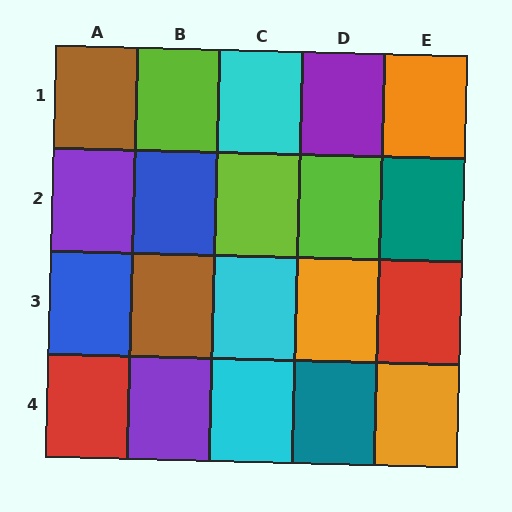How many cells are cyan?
3 cells are cyan.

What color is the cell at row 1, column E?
Orange.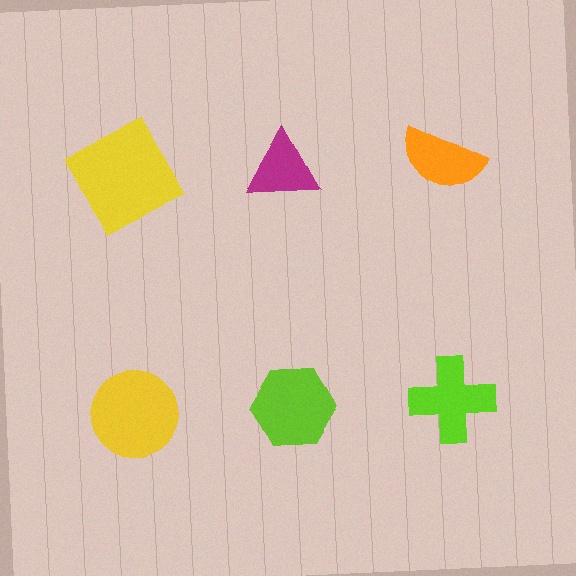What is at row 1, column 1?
A yellow square.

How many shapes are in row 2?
3 shapes.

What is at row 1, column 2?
A magenta triangle.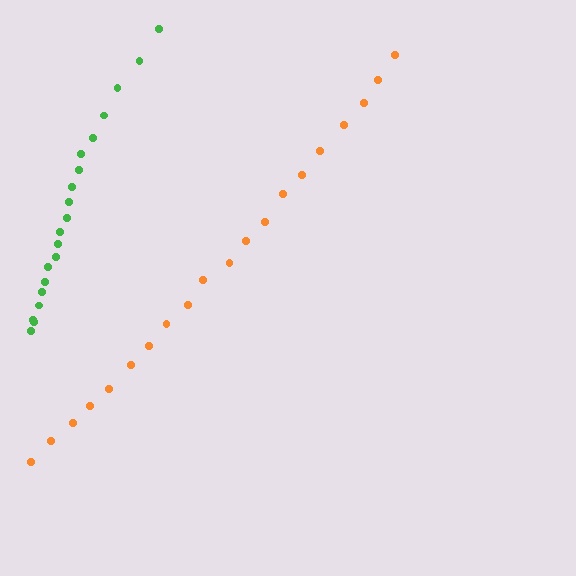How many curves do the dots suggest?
There are 2 distinct paths.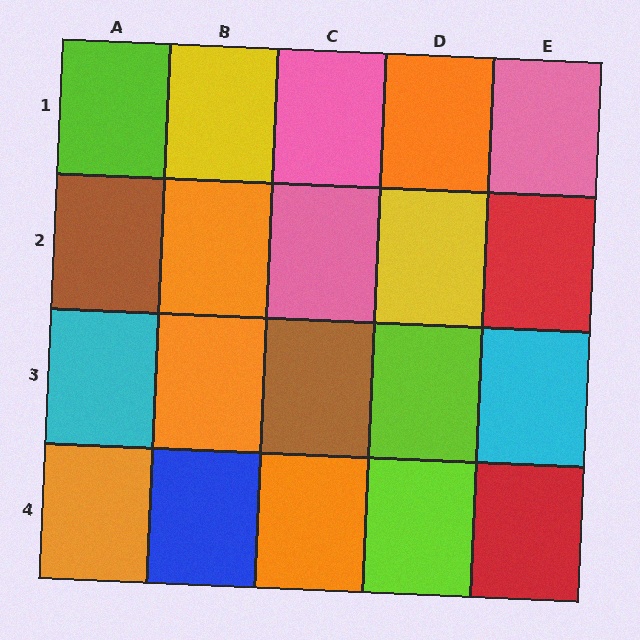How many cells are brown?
2 cells are brown.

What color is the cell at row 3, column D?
Lime.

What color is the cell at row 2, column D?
Yellow.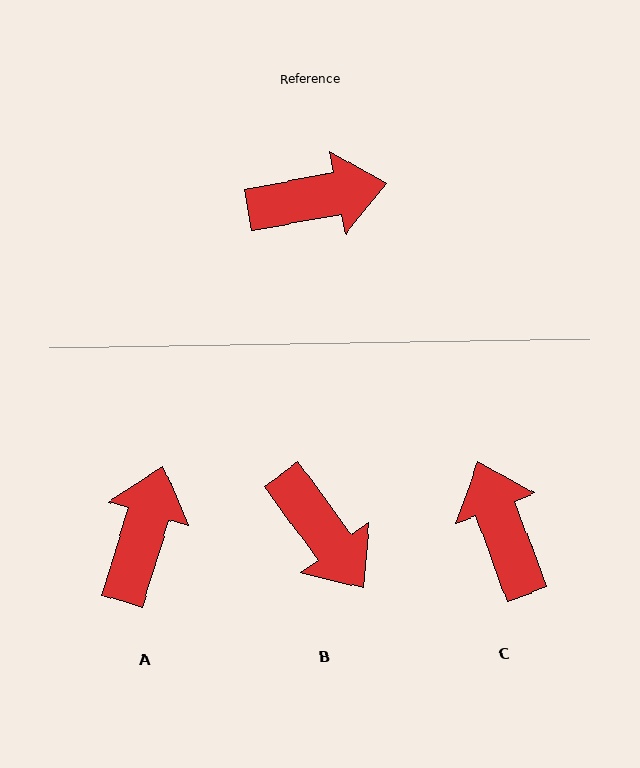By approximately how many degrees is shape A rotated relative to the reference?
Approximately 62 degrees counter-clockwise.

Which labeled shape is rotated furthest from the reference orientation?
C, about 100 degrees away.